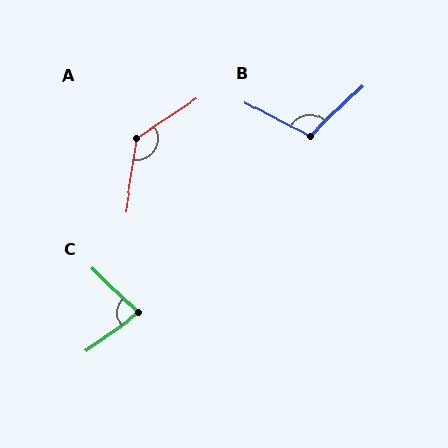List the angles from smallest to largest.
C (79°), B (110°), A (132°).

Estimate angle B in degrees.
Approximately 110 degrees.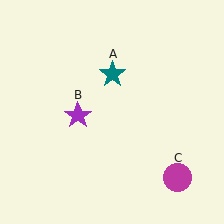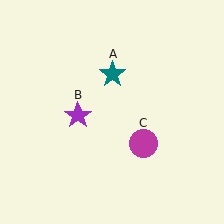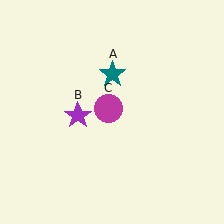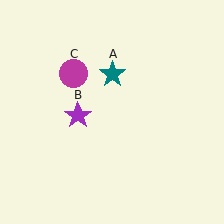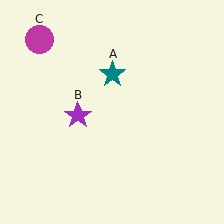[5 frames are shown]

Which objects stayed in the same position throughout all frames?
Teal star (object A) and purple star (object B) remained stationary.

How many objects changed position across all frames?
1 object changed position: magenta circle (object C).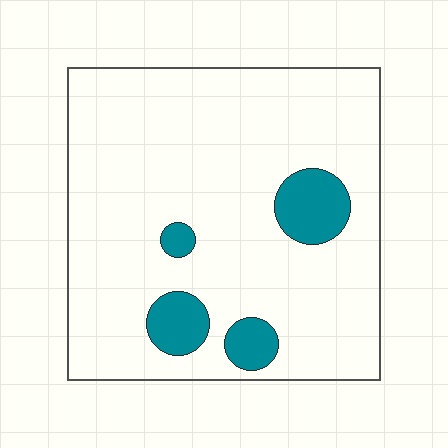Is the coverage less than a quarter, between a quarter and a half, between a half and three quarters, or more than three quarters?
Less than a quarter.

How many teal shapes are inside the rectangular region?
4.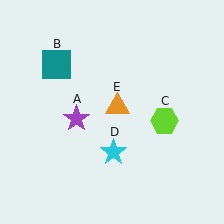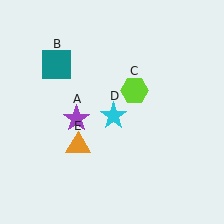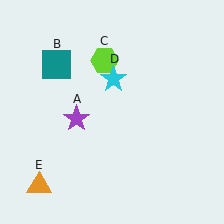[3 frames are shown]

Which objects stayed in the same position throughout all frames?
Purple star (object A) and teal square (object B) remained stationary.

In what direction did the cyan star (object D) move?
The cyan star (object D) moved up.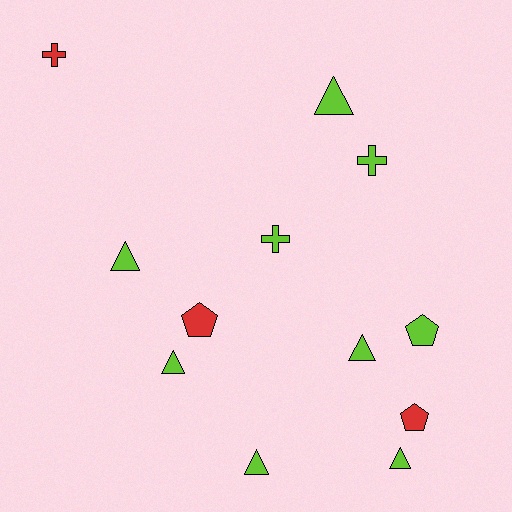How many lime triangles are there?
There are 6 lime triangles.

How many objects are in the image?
There are 12 objects.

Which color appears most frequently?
Lime, with 9 objects.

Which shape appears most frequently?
Triangle, with 6 objects.